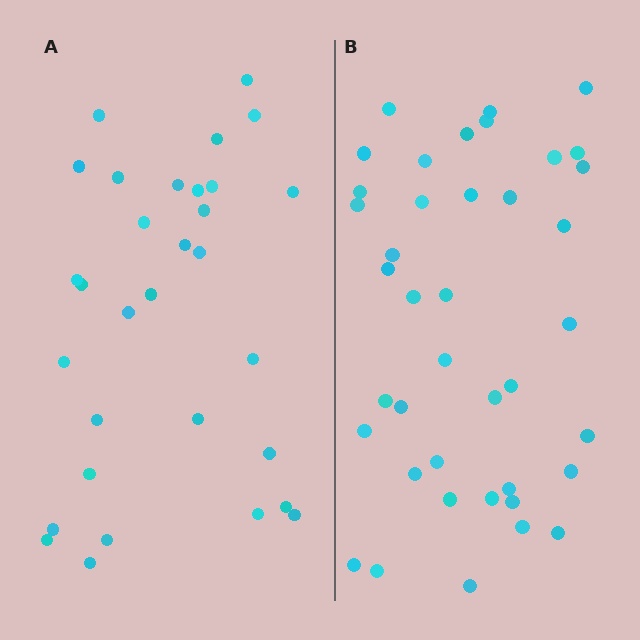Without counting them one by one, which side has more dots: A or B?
Region B (the right region) has more dots.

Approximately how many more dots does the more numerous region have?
Region B has roughly 8 or so more dots than region A.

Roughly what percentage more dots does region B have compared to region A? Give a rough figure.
About 30% more.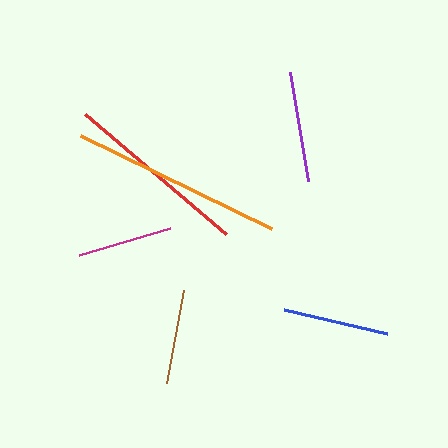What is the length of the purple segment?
The purple segment is approximately 110 pixels long.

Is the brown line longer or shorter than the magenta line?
The magenta line is longer than the brown line.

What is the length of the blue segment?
The blue segment is approximately 105 pixels long.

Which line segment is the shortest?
The brown line is the shortest at approximately 94 pixels.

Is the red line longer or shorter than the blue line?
The red line is longer than the blue line.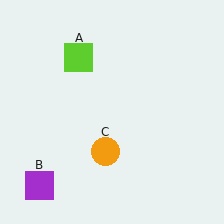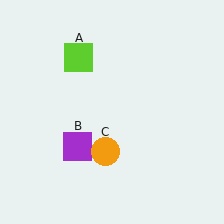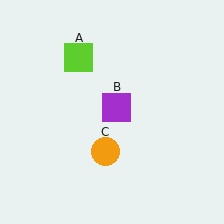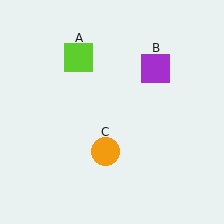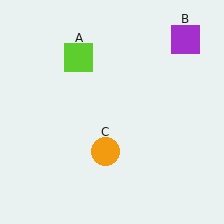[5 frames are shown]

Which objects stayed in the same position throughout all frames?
Lime square (object A) and orange circle (object C) remained stationary.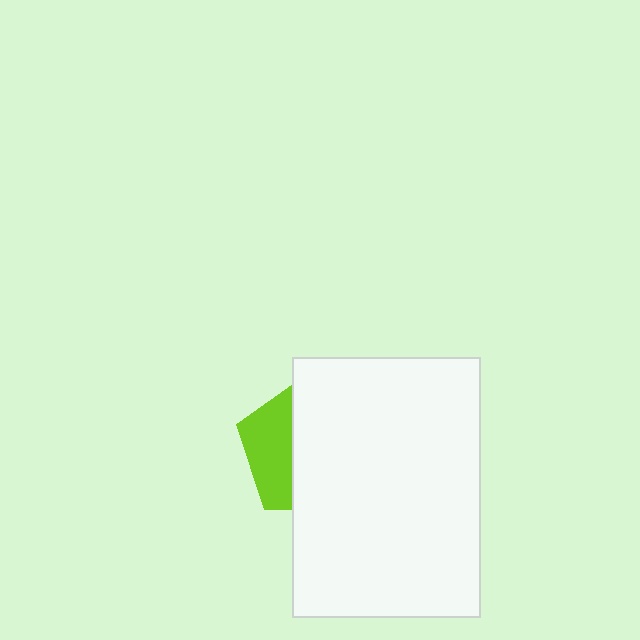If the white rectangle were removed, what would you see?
You would see the complete lime pentagon.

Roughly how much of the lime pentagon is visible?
A small part of it is visible (roughly 33%).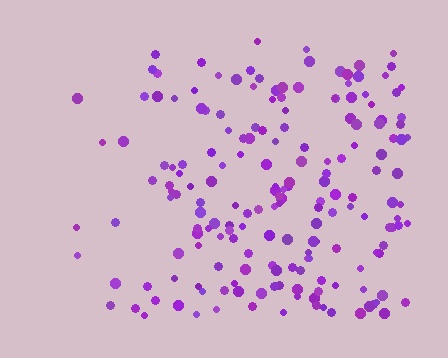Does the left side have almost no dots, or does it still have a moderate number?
Still a moderate number, just noticeably fewer than the right.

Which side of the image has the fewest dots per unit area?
The left.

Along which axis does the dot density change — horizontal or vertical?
Horizontal.